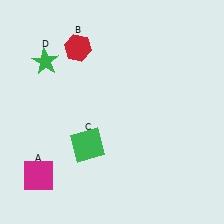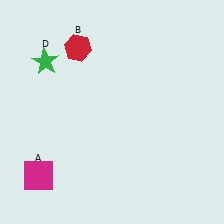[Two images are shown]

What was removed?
The green square (C) was removed in Image 2.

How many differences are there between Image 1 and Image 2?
There is 1 difference between the two images.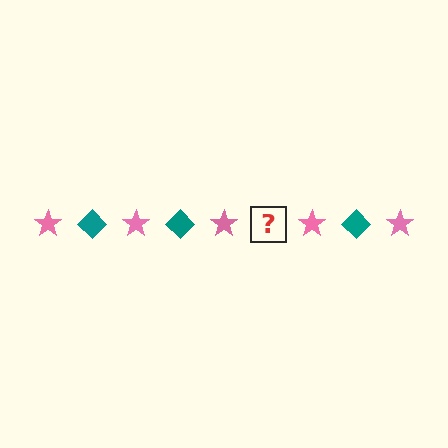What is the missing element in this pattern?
The missing element is a teal diamond.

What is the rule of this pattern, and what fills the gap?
The rule is that the pattern alternates between pink star and teal diamond. The gap should be filled with a teal diamond.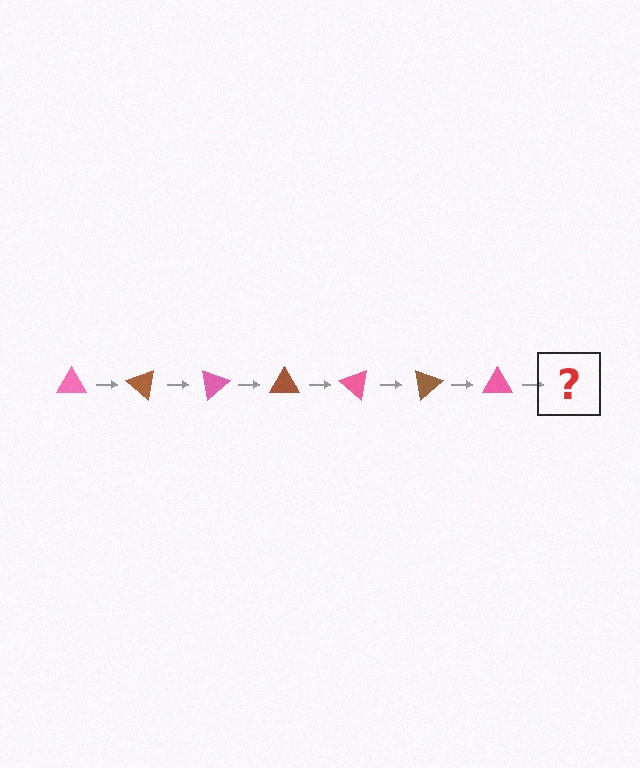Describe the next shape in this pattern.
It should be a brown triangle, rotated 280 degrees from the start.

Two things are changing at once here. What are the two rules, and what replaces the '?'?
The two rules are that it rotates 40 degrees each step and the color cycles through pink and brown. The '?' should be a brown triangle, rotated 280 degrees from the start.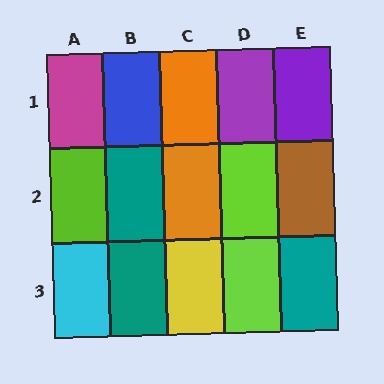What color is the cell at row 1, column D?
Purple.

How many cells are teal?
3 cells are teal.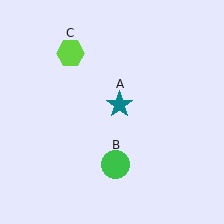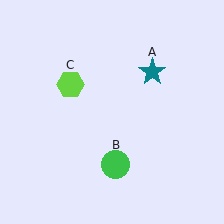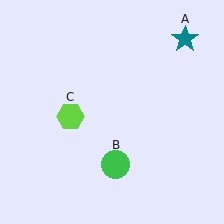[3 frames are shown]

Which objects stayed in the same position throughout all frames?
Green circle (object B) remained stationary.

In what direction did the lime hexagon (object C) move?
The lime hexagon (object C) moved down.